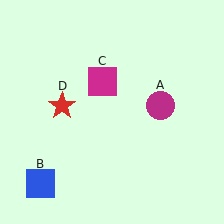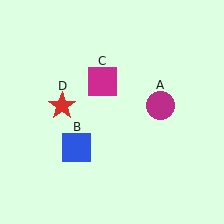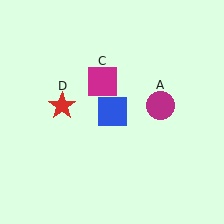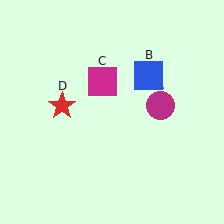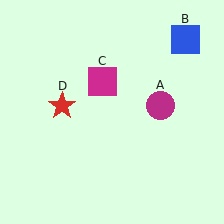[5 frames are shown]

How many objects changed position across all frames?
1 object changed position: blue square (object B).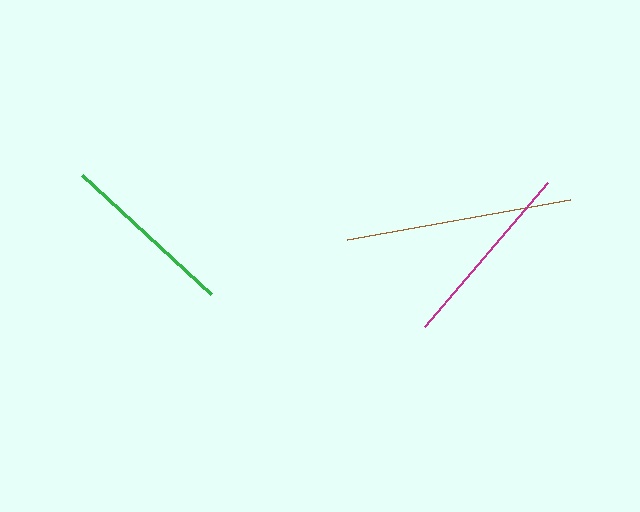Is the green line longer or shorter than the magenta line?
The magenta line is longer than the green line.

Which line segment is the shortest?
The green line is the shortest at approximately 175 pixels.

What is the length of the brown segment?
The brown segment is approximately 227 pixels long.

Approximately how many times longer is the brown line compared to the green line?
The brown line is approximately 1.3 times the length of the green line.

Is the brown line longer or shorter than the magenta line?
The brown line is longer than the magenta line.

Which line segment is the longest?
The brown line is the longest at approximately 227 pixels.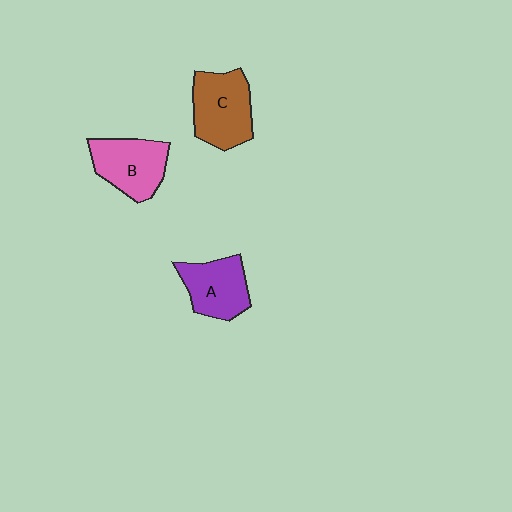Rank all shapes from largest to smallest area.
From largest to smallest: C (brown), B (pink), A (purple).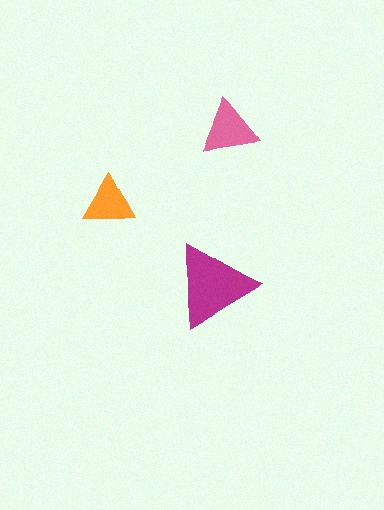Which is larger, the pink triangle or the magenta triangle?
The magenta one.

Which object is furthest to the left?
The orange triangle is leftmost.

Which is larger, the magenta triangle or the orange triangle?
The magenta one.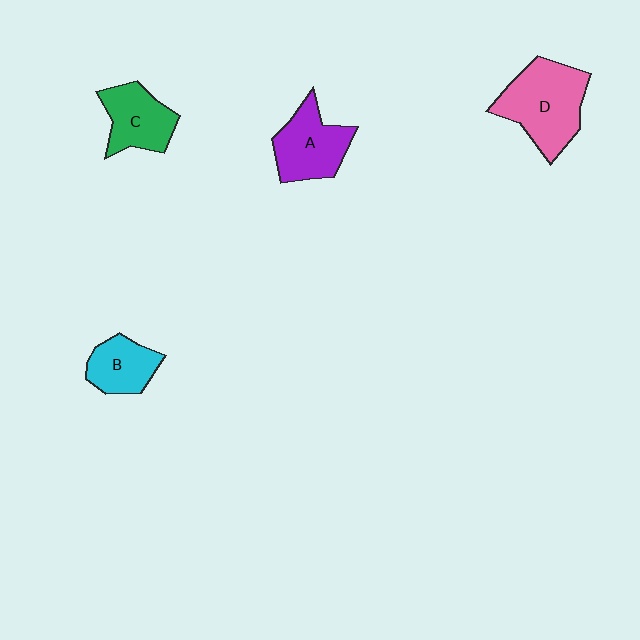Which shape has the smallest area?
Shape B (cyan).